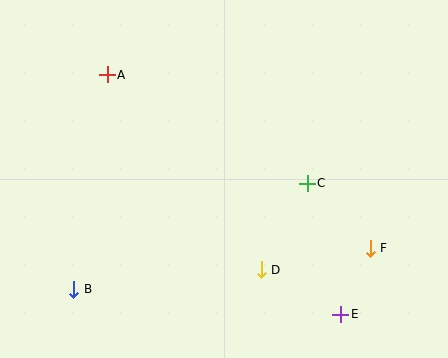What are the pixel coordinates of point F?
Point F is at (370, 248).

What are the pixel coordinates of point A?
Point A is at (107, 75).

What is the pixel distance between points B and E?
The distance between B and E is 268 pixels.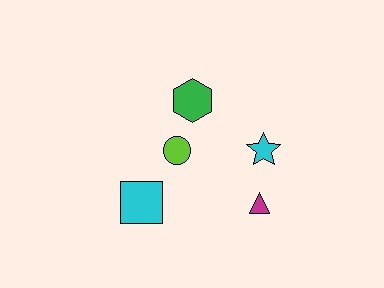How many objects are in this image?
There are 5 objects.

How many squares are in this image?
There is 1 square.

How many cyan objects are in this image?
There are 2 cyan objects.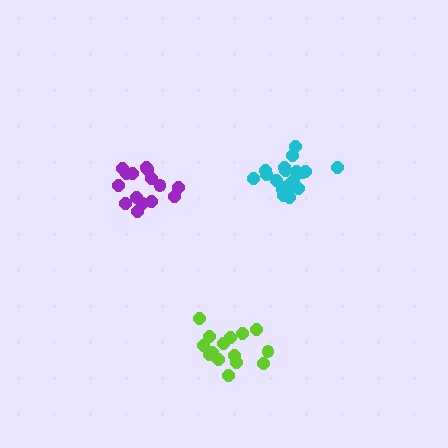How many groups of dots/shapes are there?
There are 3 groups.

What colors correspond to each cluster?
The clusters are colored: lime, cyan, purple.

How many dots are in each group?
Group 1: 15 dots, Group 2: 20 dots, Group 3: 15 dots (50 total).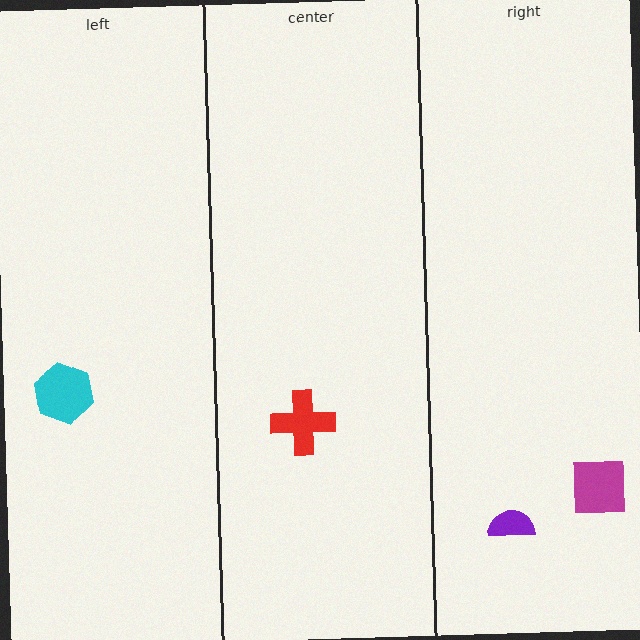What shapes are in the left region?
The cyan hexagon.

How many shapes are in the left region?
1.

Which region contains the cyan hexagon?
The left region.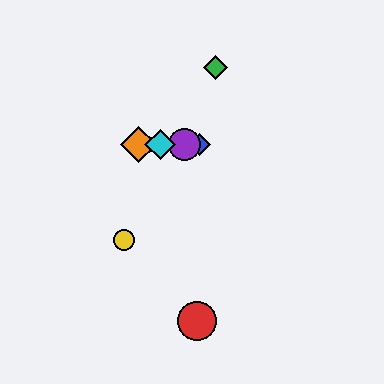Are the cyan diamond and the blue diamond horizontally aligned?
Yes, both are at y≈144.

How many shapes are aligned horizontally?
4 shapes (the blue diamond, the purple circle, the orange diamond, the cyan diamond) are aligned horizontally.